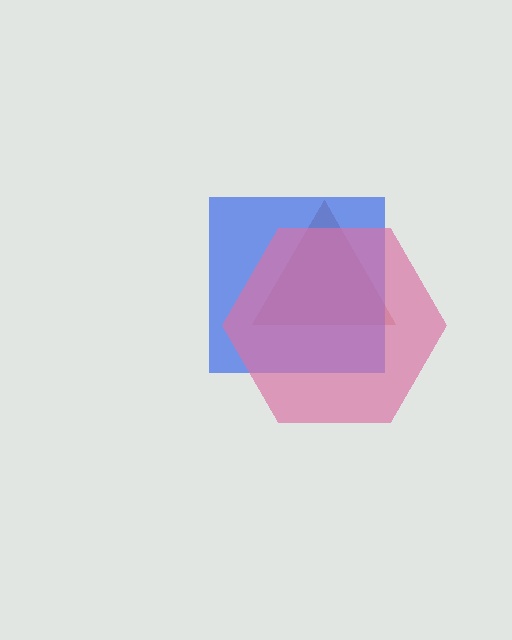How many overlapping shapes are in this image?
There are 3 overlapping shapes in the image.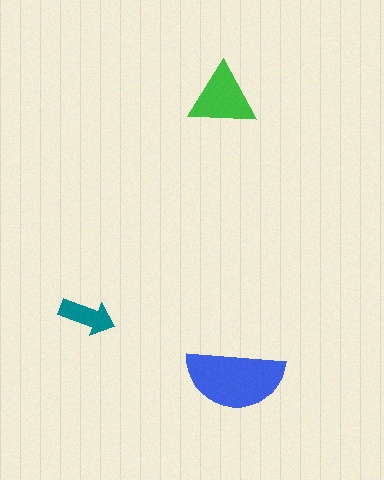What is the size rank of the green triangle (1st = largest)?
2nd.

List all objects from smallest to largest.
The teal arrow, the green triangle, the blue semicircle.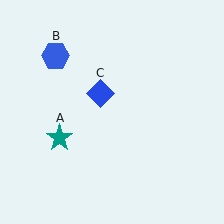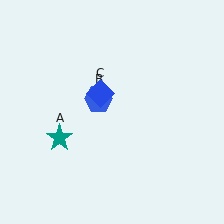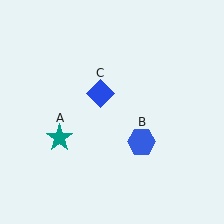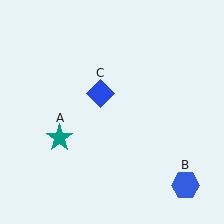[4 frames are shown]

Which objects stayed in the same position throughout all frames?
Teal star (object A) and blue diamond (object C) remained stationary.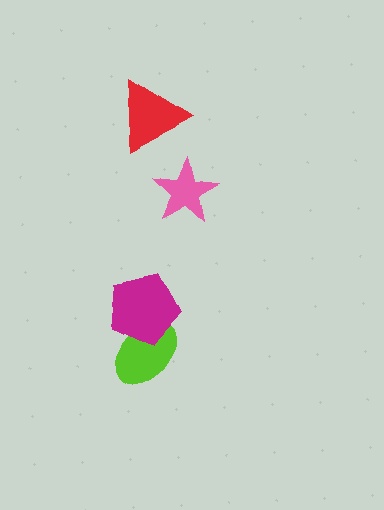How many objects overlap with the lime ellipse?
1 object overlaps with the lime ellipse.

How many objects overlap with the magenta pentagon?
1 object overlaps with the magenta pentagon.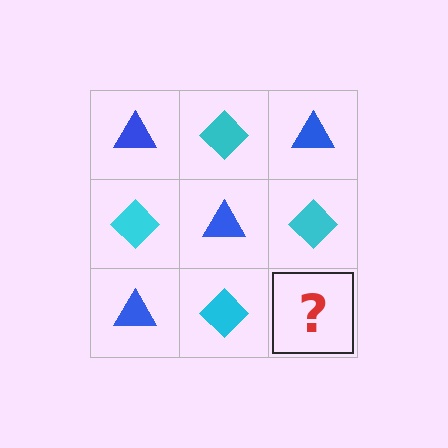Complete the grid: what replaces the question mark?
The question mark should be replaced with a blue triangle.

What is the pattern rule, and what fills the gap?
The rule is that it alternates blue triangle and cyan diamond in a checkerboard pattern. The gap should be filled with a blue triangle.